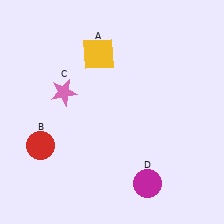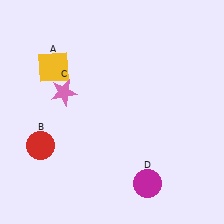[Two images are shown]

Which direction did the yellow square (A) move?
The yellow square (A) moved left.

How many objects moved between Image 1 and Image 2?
1 object moved between the two images.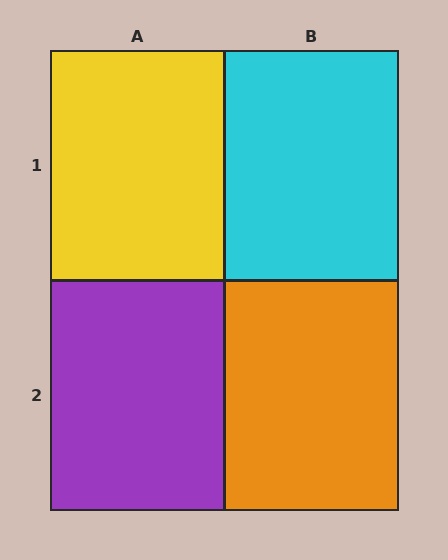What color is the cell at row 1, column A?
Yellow.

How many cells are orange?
1 cell is orange.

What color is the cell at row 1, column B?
Cyan.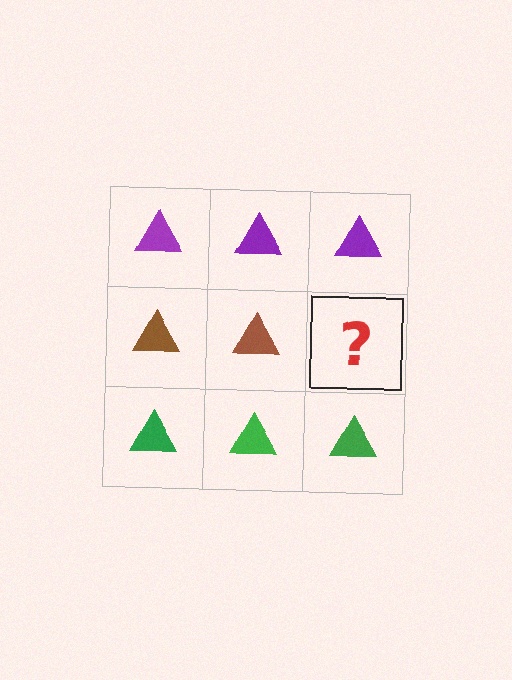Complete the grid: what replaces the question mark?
The question mark should be replaced with a brown triangle.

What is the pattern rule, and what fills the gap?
The rule is that each row has a consistent color. The gap should be filled with a brown triangle.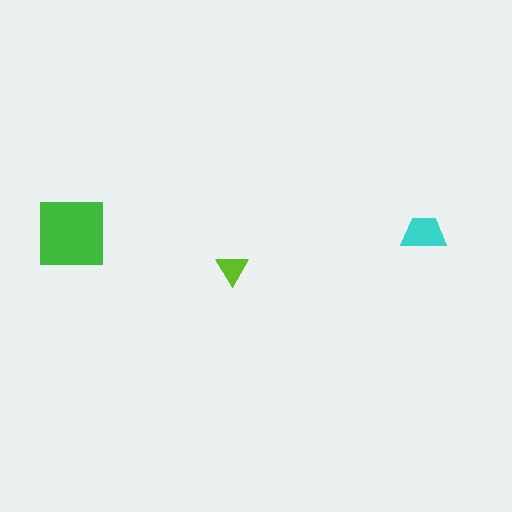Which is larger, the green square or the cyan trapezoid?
The green square.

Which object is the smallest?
The lime triangle.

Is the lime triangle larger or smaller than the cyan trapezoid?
Smaller.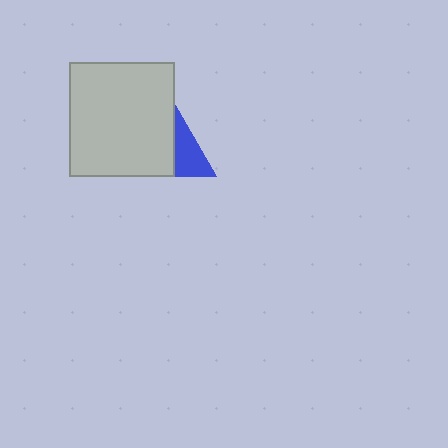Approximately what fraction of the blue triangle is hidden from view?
Roughly 65% of the blue triangle is hidden behind the light gray rectangle.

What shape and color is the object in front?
The object in front is a light gray rectangle.